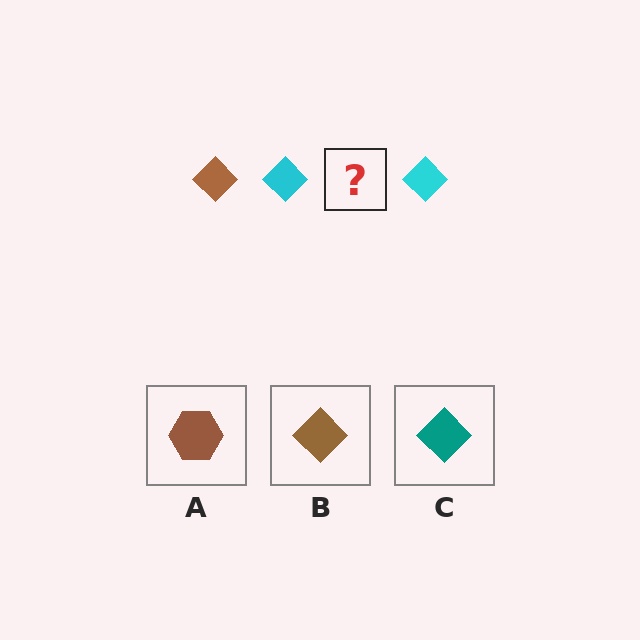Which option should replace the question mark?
Option B.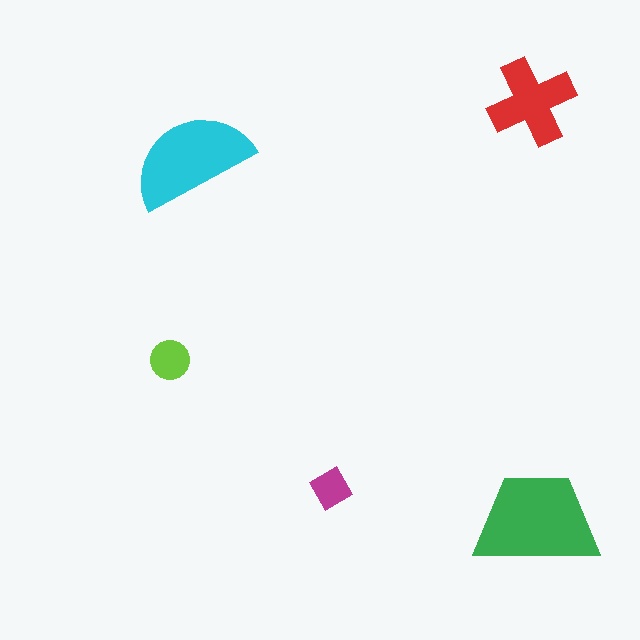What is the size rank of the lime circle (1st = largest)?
4th.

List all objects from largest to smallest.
The green trapezoid, the cyan semicircle, the red cross, the lime circle, the magenta diamond.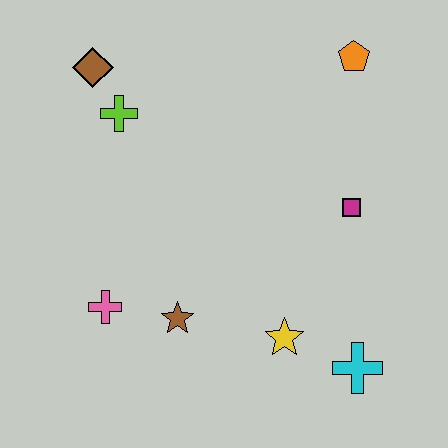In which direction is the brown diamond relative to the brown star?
The brown diamond is above the brown star.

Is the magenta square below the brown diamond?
Yes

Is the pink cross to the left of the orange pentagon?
Yes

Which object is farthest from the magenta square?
The brown diamond is farthest from the magenta square.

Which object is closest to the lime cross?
The brown diamond is closest to the lime cross.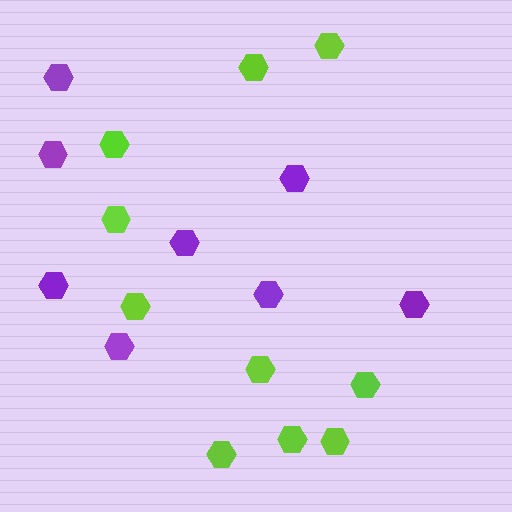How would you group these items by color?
There are 2 groups: one group of lime hexagons (10) and one group of purple hexagons (8).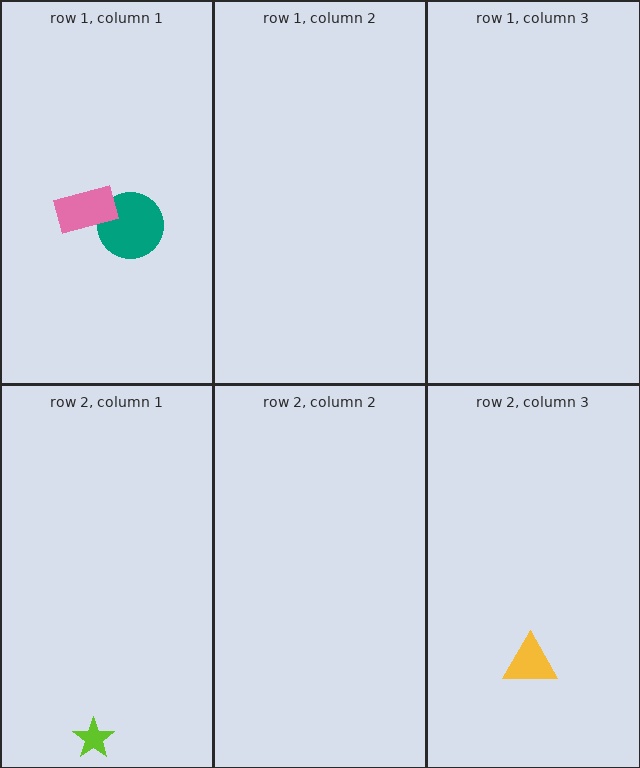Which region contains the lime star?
The row 2, column 1 region.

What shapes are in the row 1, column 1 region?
The teal circle, the pink rectangle.